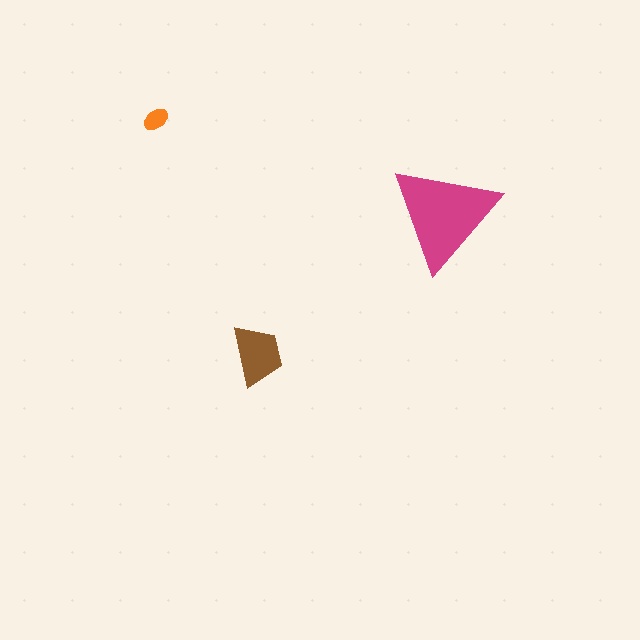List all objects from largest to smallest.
The magenta triangle, the brown trapezoid, the orange ellipse.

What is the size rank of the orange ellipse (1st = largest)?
3rd.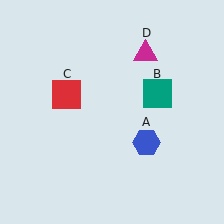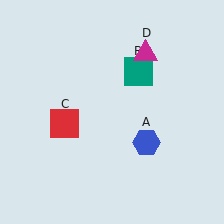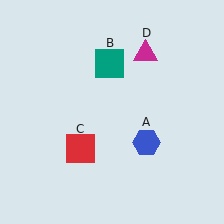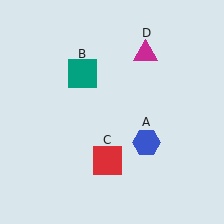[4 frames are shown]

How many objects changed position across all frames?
2 objects changed position: teal square (object B), red square (object C).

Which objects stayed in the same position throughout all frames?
Blue hexagon (object A) and magenta triangle (object D) remained stationary.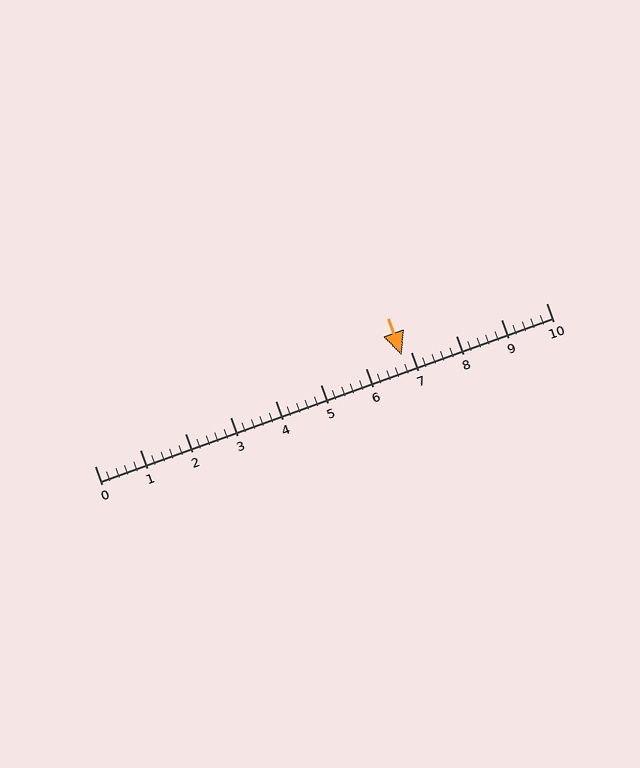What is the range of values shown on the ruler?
The ruler shows values from 0 to 10.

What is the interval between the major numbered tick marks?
The major tick marks are spaced 1 units apart.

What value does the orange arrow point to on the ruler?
The orange arrow points to approximately 6.8.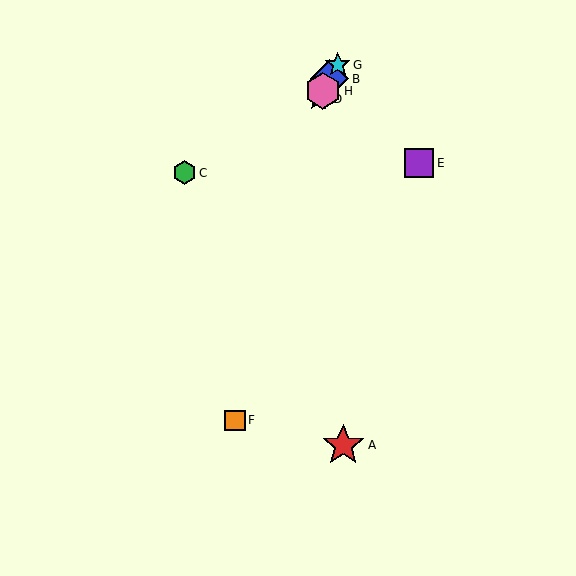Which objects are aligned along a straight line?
Objects B, D, G, H are aligned along a straight line.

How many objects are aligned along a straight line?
4 objects (B, D, G, H) are aligned along a straight line.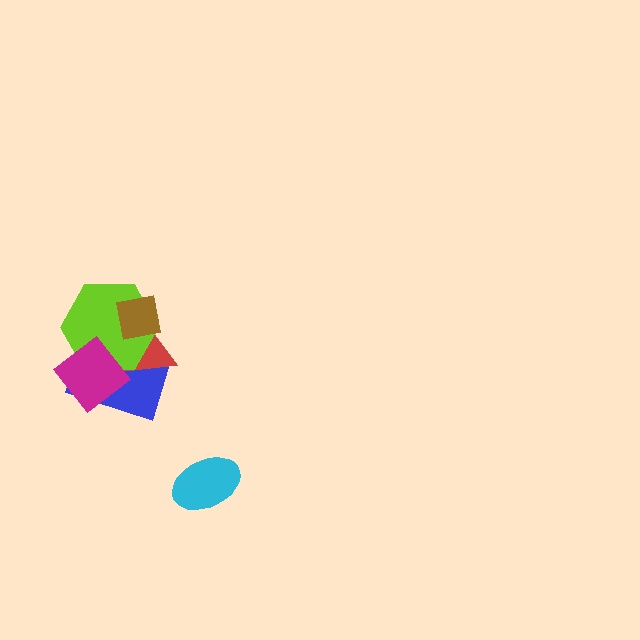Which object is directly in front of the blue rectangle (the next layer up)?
The red triangle is directly in front of the blue rectangle.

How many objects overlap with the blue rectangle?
3 objects overlap with the blue rectangle.